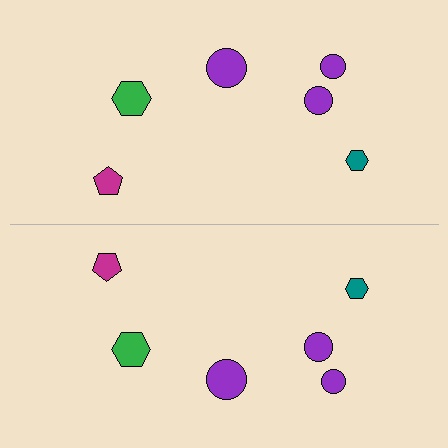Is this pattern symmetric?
Yes, this pattern has bilateral (reflection) symmetry.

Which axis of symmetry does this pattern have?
The pattern has a horizontal axis of symmetry running through the center of the image.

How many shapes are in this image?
There are 12 shapes in this image.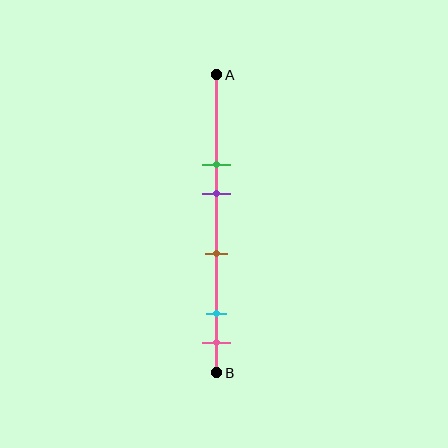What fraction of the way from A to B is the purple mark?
The purple mark is approximately 40% (0.4) of the way from A to B.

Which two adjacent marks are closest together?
The cyan and pink marks are the closest adjacent pair.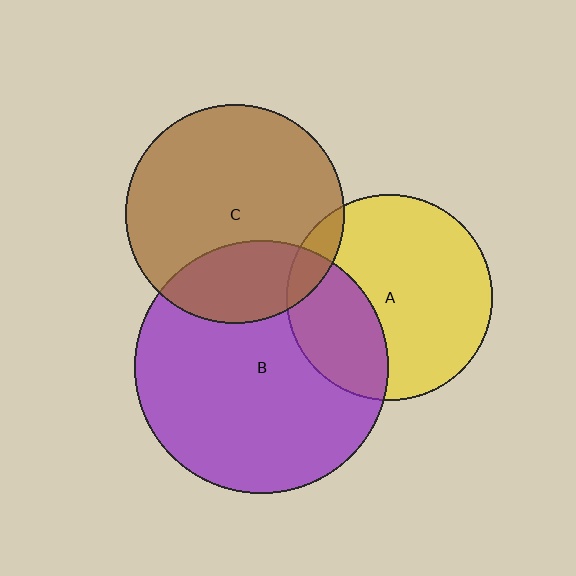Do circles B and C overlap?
Yes.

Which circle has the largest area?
Circle B (purple).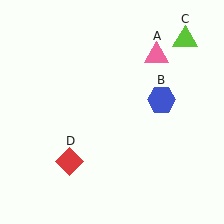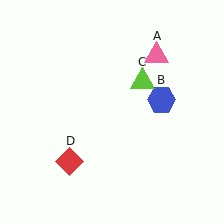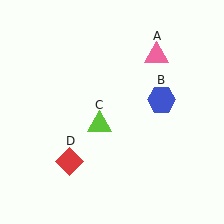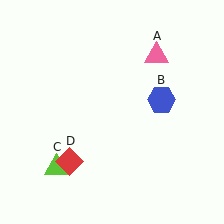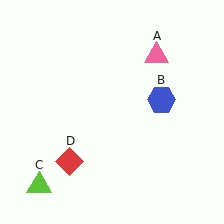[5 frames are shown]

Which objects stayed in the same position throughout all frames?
Pink triangle (object A) and blue hexagon (object B) and red diamond (object D) remained stationary.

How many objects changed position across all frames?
1 object changed position: lime triangle (object C).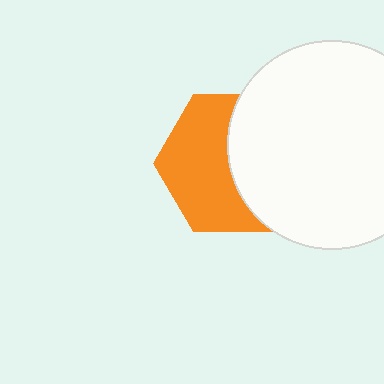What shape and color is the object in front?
The object in front is a white circle.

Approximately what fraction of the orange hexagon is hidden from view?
Roughly 46% of the orange hexagon is hidden behind the white circle.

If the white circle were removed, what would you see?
You would see the complete orange hexagon.